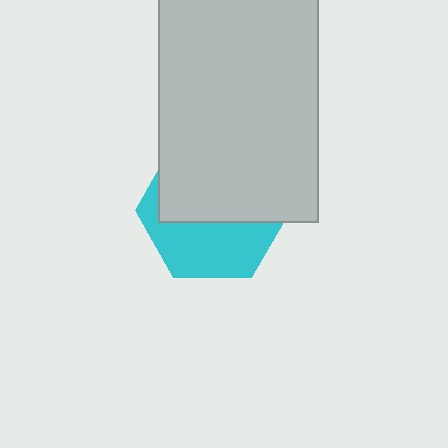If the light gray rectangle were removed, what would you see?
You would see the complete cyan hexagon.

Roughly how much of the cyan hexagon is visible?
A small part of it is visible (roughly 42%).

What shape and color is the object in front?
The object in front is a light gray rectangle.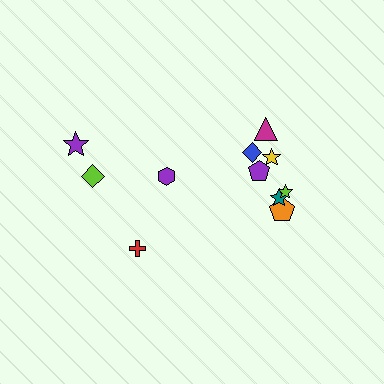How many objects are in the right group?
There are 7 objects.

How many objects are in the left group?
There are 4 objects.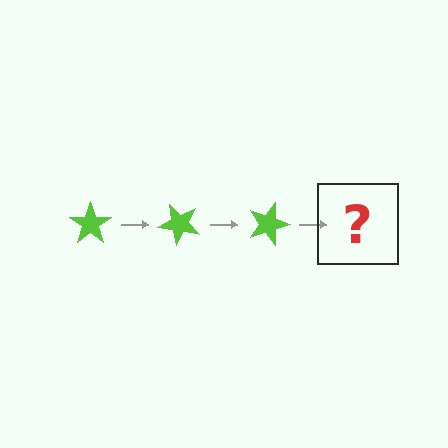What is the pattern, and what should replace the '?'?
The pattern is that the star rotates 45 degrees each step. The '?' should be a lime star rotated 135 degrees.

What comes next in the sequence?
The next element should be a lime star rotated 135 degrees.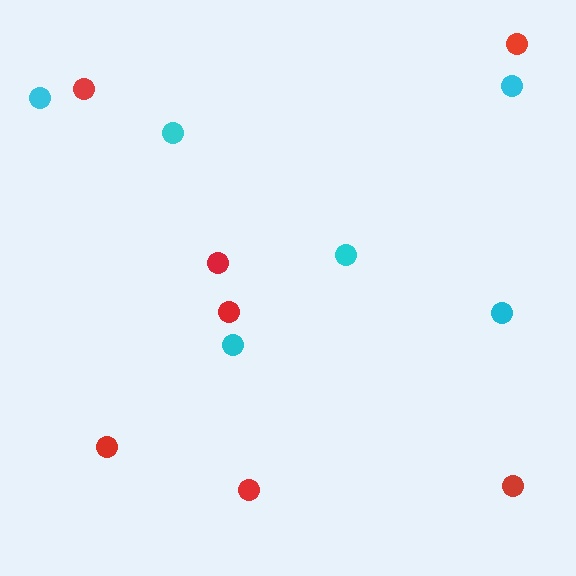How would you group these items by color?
There are 2 groups: one group of cyan circles (6) and one group of red circles (7).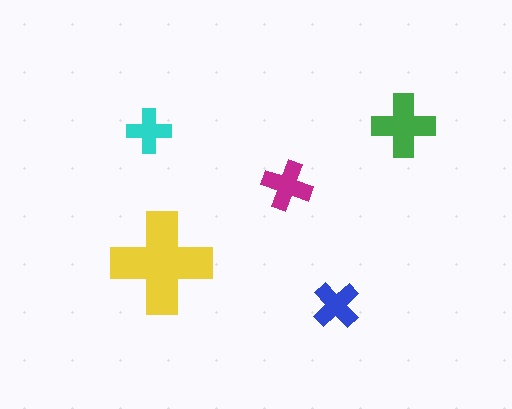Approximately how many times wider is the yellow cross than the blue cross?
About 2 times wider.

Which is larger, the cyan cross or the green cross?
The green one.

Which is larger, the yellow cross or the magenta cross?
The yellow one.